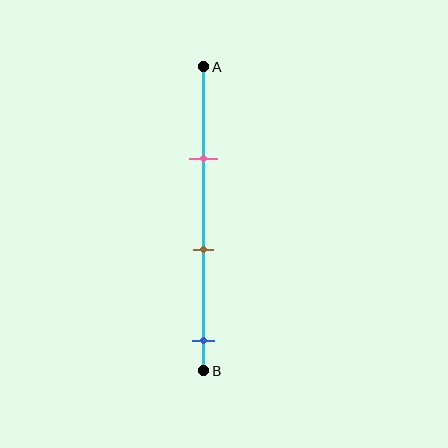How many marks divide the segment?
There are 3 marks dividing the segment.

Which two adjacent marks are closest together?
The pink and brown marks are the closest adjacent pair.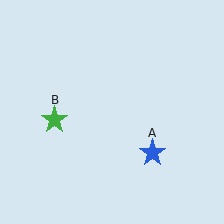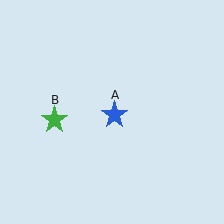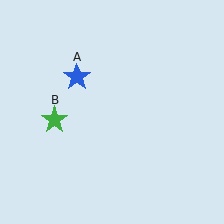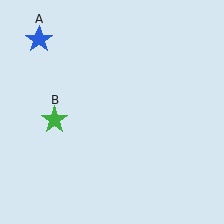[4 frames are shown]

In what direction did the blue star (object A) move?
The blue star (object A) moved up and to the left.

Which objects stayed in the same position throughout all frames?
Green star (object B) remained stationary.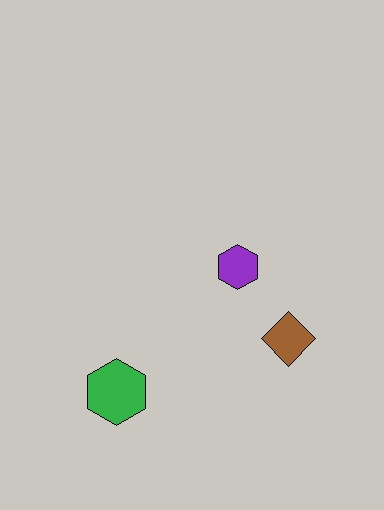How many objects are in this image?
There are 3 objects.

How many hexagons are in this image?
There are 2 hexagons.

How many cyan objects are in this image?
There are no cyan objects.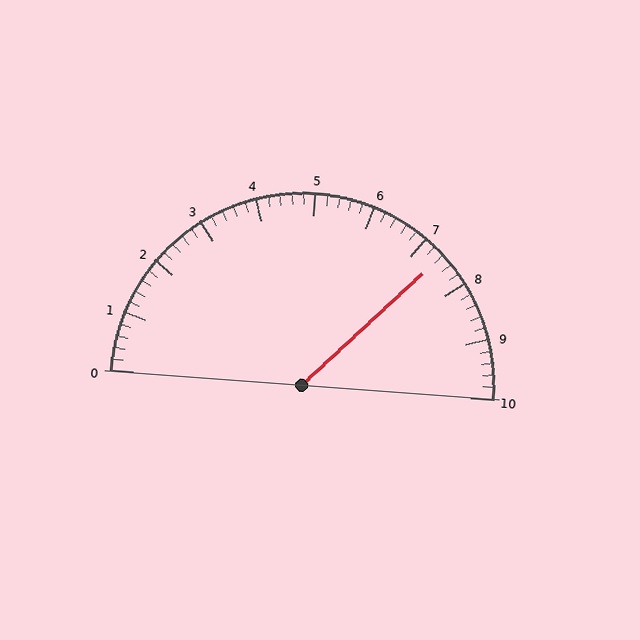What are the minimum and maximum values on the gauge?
The gauge ranges from 0 to 10.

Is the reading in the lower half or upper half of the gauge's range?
The reading is in the upper half of the range (0 to 10).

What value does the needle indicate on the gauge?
The needle indicates approximately 7.4.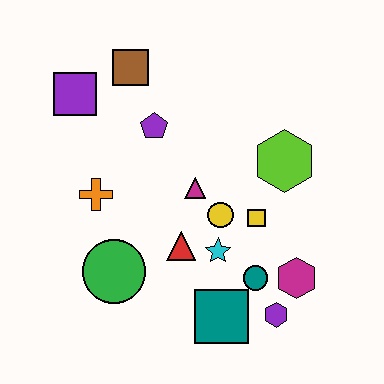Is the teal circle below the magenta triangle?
Yes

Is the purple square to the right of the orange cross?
No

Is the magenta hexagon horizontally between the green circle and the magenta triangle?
No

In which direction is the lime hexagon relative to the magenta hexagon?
The lime hexagon is above the magenta hexagon.